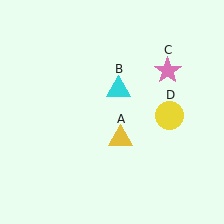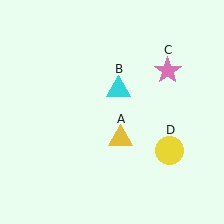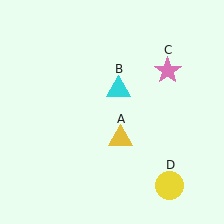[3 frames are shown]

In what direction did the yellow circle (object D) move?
The yellow circle (object D) moved down.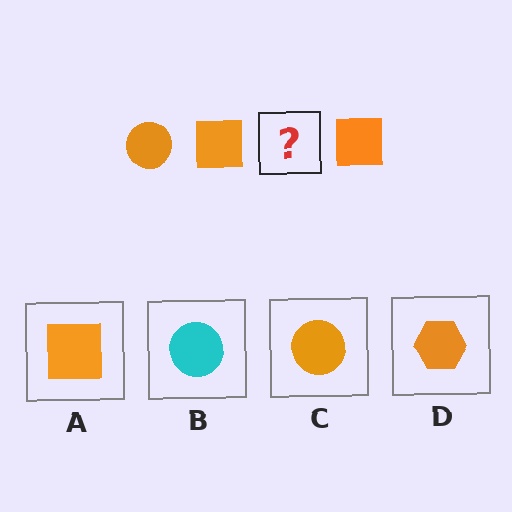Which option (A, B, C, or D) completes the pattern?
C.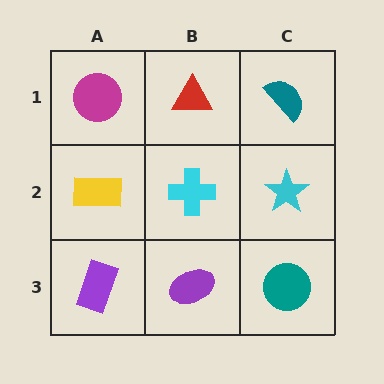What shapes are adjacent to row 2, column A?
A magenta circle (row 1, column A), a purple rectangle (row 3, column A), a cyan cross (row 2, column B).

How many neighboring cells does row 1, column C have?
2.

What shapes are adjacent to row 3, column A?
A yellow rectangle (row 2, column A), a purple ellipse (row 3, column B).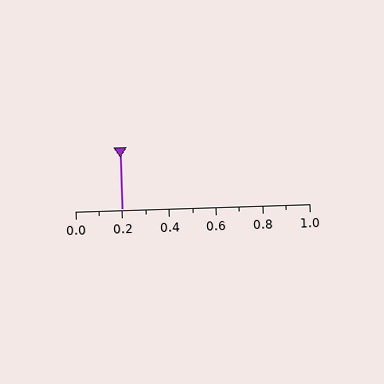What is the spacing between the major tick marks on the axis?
The major ticks are spaced 0.2 apart.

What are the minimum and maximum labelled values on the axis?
The axis runs from 0.0 to 1.0.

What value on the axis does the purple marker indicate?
The marker indicates approximately 0.2.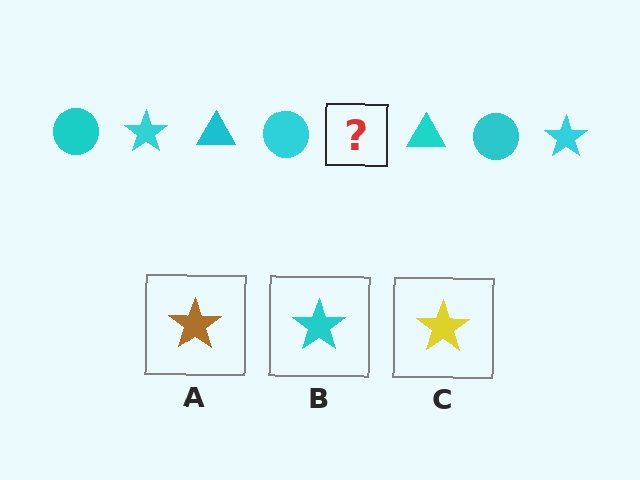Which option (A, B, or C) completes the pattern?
B.